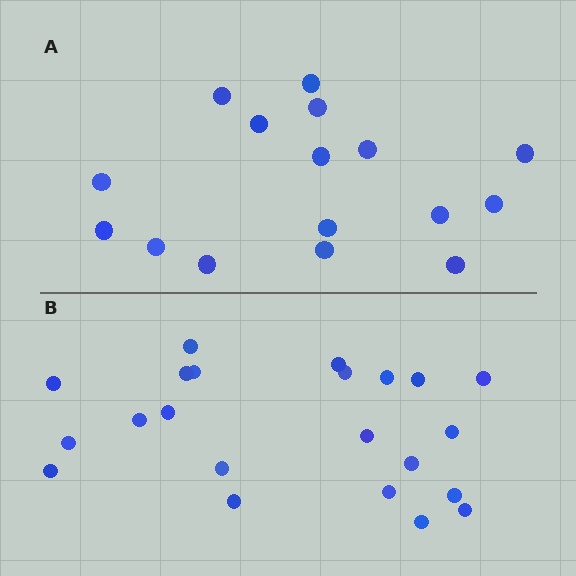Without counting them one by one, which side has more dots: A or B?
Region B (the bottom region) has more dots.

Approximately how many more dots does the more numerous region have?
Region B has about 6 more dots than region A.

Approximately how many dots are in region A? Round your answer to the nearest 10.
About 20 dots. (The exact count is 16, which rounds to 20.)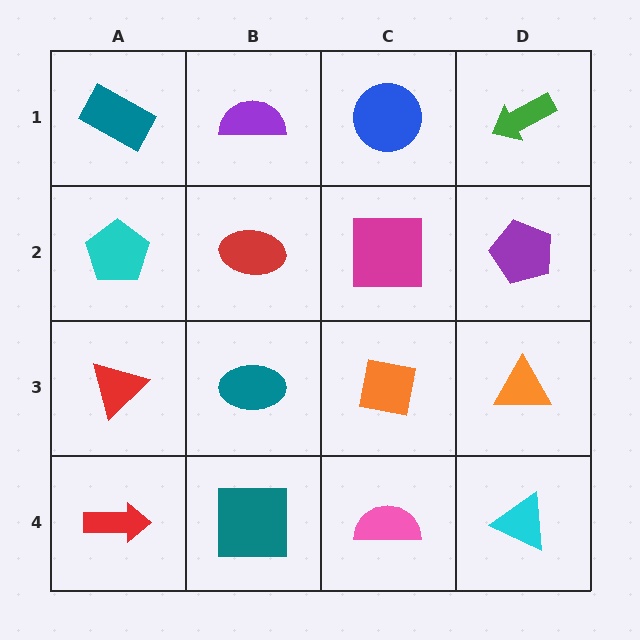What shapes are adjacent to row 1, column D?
A purple pentagon (row 2, column D), a blue circle (row 1, column C).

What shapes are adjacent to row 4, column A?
A red triangle (row 3, column A), a teal square (row 4, column B).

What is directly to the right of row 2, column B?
A magenta square.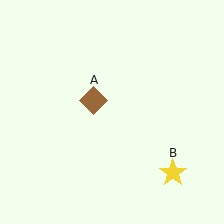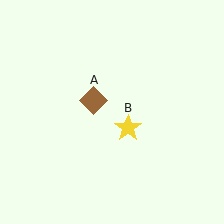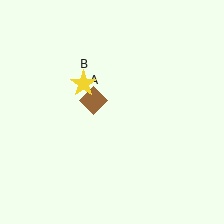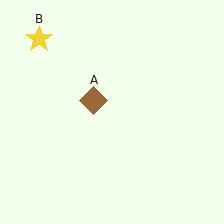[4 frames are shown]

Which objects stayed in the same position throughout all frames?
Brown diamond (object A) remained stationary.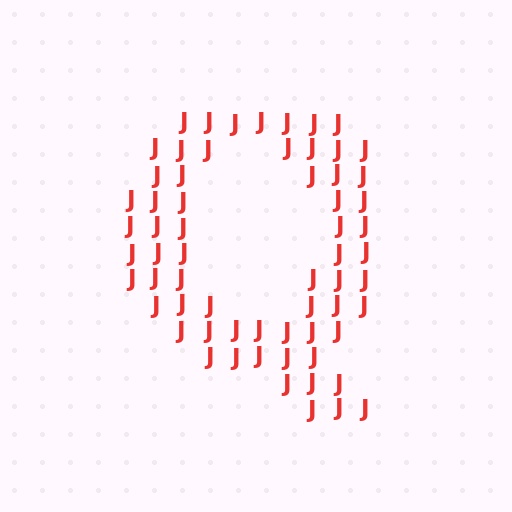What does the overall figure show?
The overall figure shows the letter Q.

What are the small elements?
The small elements are letter J's.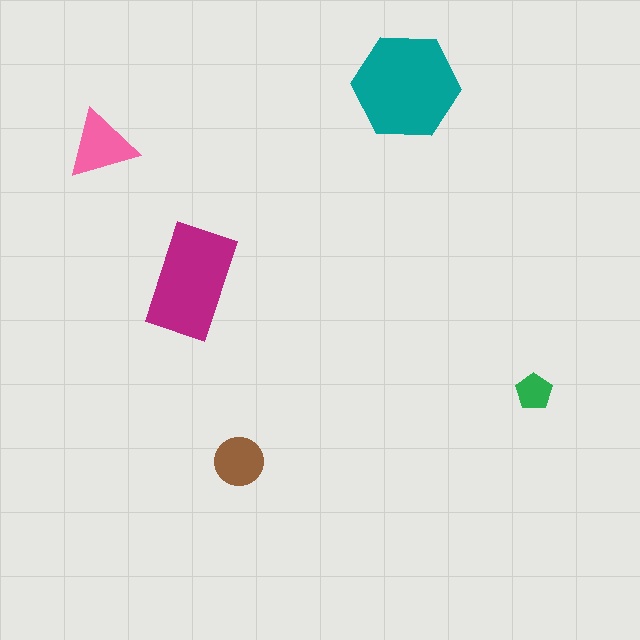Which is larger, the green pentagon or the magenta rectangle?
The magenta rectangle.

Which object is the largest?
The teal hexagon.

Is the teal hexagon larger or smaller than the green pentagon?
Larger.